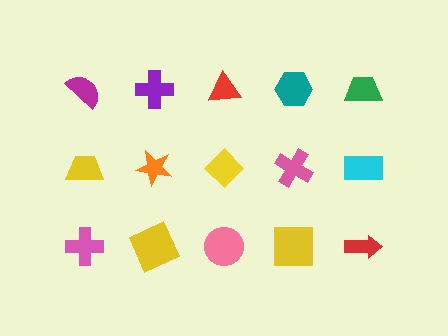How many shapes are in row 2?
5 shapes.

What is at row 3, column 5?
A red arrow.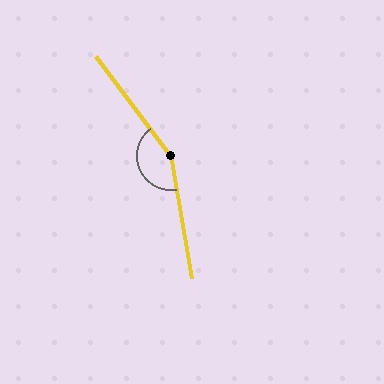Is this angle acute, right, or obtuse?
It is obtuse.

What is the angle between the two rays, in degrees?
Approximately 152 degrees.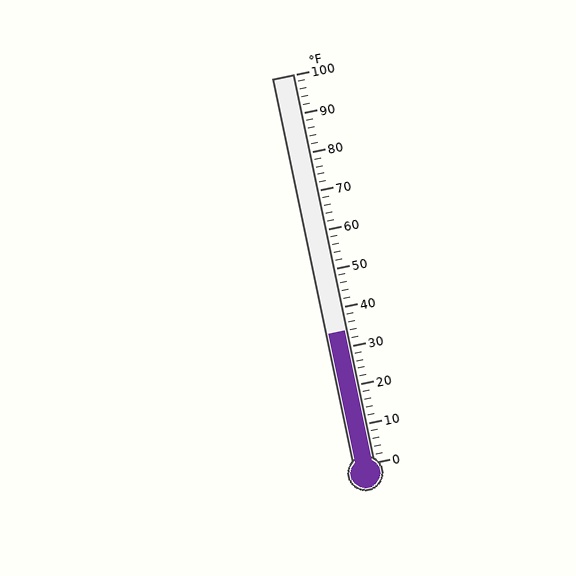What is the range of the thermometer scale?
The thermometer scale ranges from 0°F to 100°F.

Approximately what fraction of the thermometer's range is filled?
The thermometer is filled to approximately 35% of its range.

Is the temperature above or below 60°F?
The temperature is below 60°F.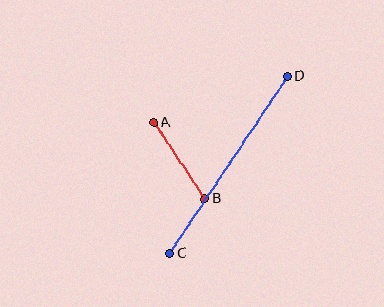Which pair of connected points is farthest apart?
Points C and D are farthest apart.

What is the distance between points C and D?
The distance is approximately 213 pixels.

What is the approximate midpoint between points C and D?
The midpoint is at approximately (229, 165) pixels.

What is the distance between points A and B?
The distance is approximately 92 pixels.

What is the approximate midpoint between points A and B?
The midpoint is at approximately (179, 160) pixels.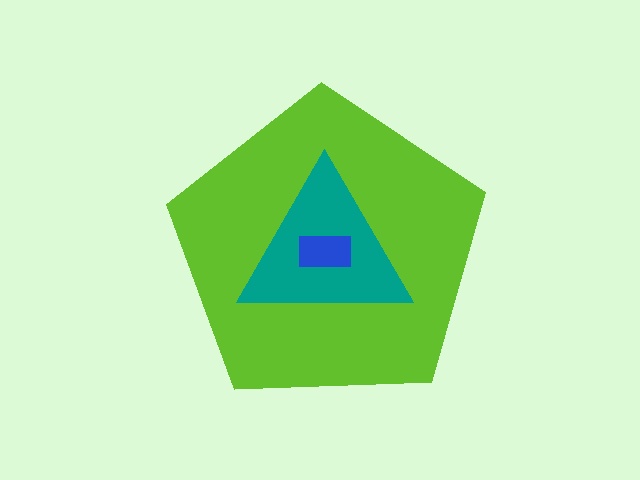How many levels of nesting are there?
3.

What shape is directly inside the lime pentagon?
The teal triangle.